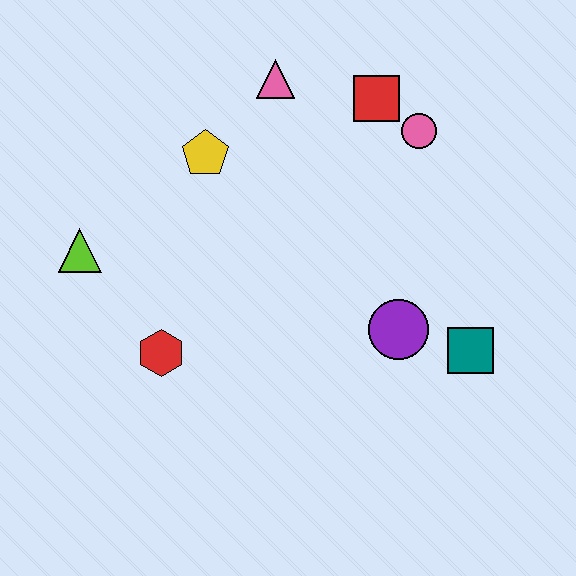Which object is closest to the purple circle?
The teal square is closest to the purple circle.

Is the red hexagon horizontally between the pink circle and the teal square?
No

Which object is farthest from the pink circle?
The lime triangle is farthest from the pink circle.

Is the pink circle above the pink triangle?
No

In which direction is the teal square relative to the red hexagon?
The teal square is to the right of the red hexagon.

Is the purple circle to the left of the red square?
No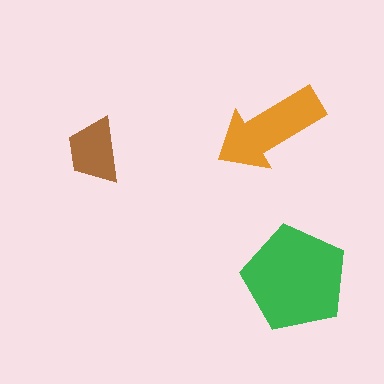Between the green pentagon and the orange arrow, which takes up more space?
The green pentagon.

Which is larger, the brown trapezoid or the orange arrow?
The orange arrow.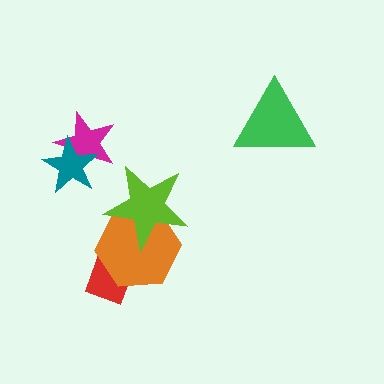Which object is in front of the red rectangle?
The orange hexagon is in front of the red rectangle.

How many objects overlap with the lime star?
1 object overlaps with the lime star.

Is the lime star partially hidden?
No, no other shape covers it.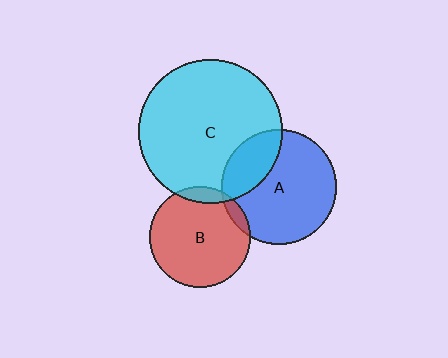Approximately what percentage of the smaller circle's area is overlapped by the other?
Approximately 25%.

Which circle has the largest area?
Circle C (cyan).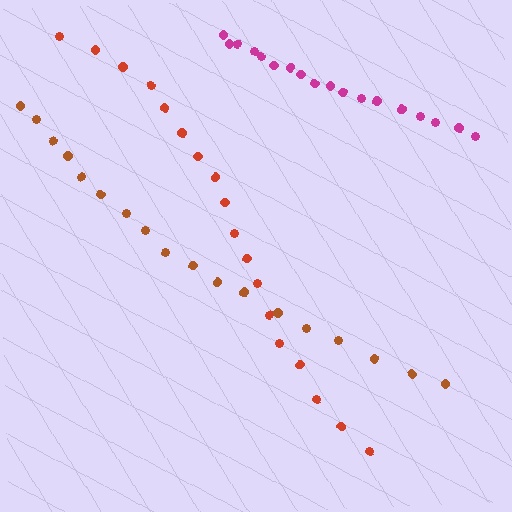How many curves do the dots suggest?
There are 3 distinct paths.